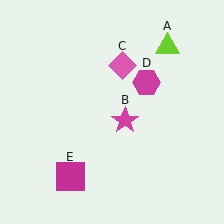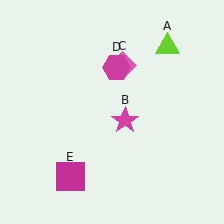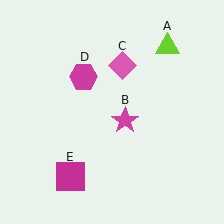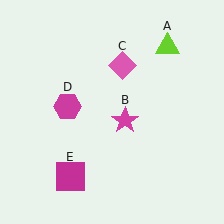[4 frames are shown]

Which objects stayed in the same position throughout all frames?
Lime triangle (object A) and magenta star (object B) and pink diamond (object C) and magenta square (object E) remained stationary.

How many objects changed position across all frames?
1 object changed position: magenta hexagon (object D).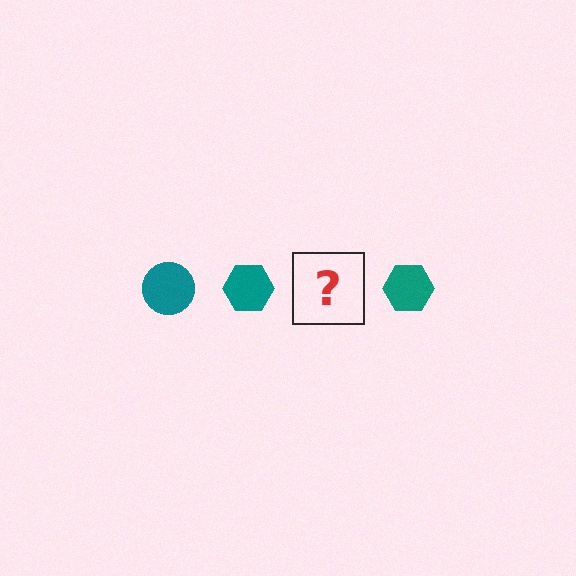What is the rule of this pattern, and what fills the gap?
The rule is that the pattern cycles through circle, hexagon shapes in teal. The gap should be filled with a teal circle.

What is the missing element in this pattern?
The missing element is a teal circle.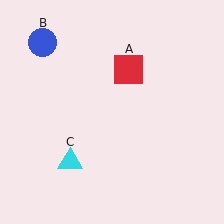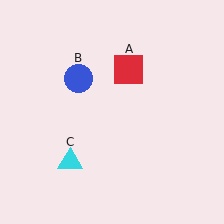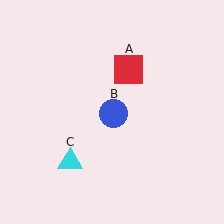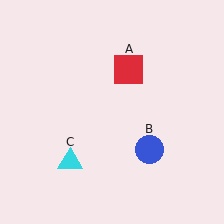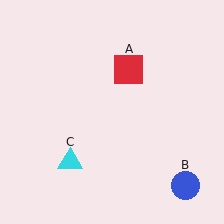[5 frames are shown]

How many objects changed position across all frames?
1 object changed position: blue circle (object B).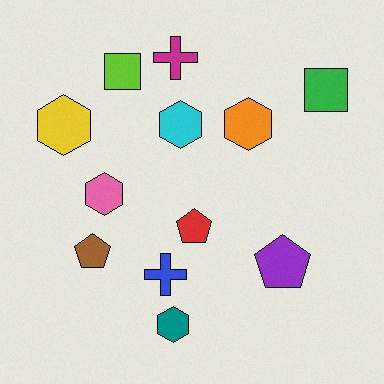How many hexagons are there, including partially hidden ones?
There are 5 hexagons.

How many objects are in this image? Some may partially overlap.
There are 12 objects.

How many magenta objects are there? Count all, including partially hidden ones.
There is 1 magenta object.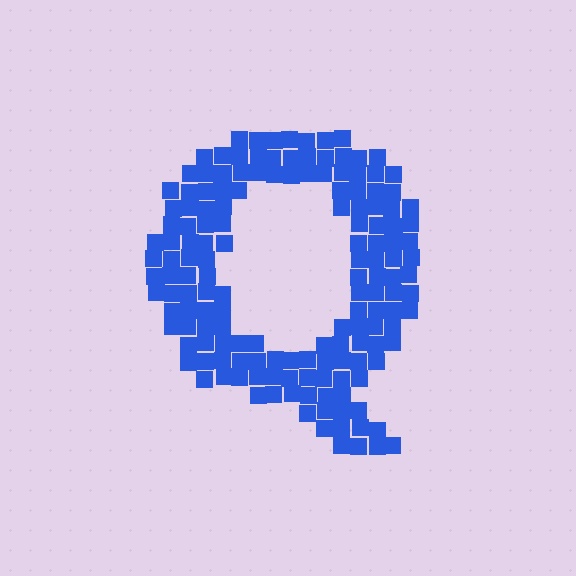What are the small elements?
The small elements are squares.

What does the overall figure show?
The overall figure shows the letter Q.